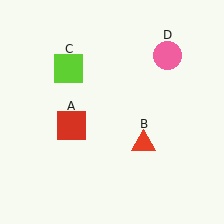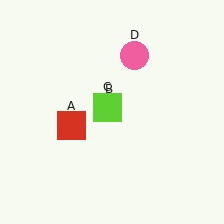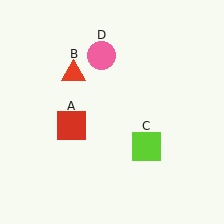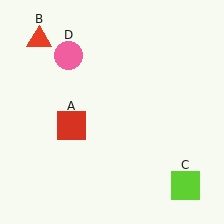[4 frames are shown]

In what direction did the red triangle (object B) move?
The red triangle (object B) moved up and to the left.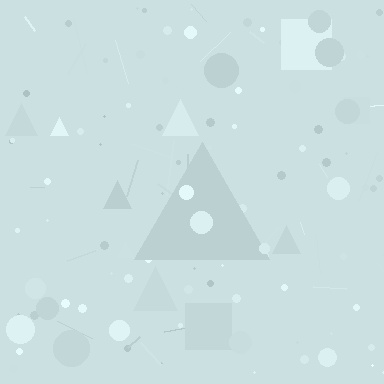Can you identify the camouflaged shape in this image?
The camouflaged shape is a triangle.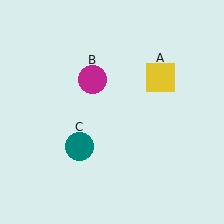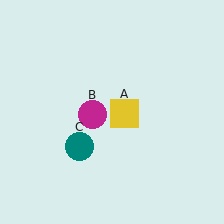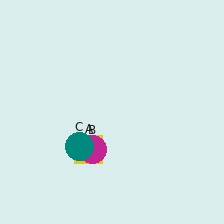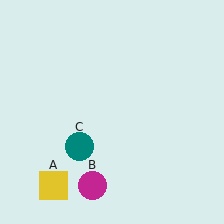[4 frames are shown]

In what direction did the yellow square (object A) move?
The yellow square (object A) moved down and to the left.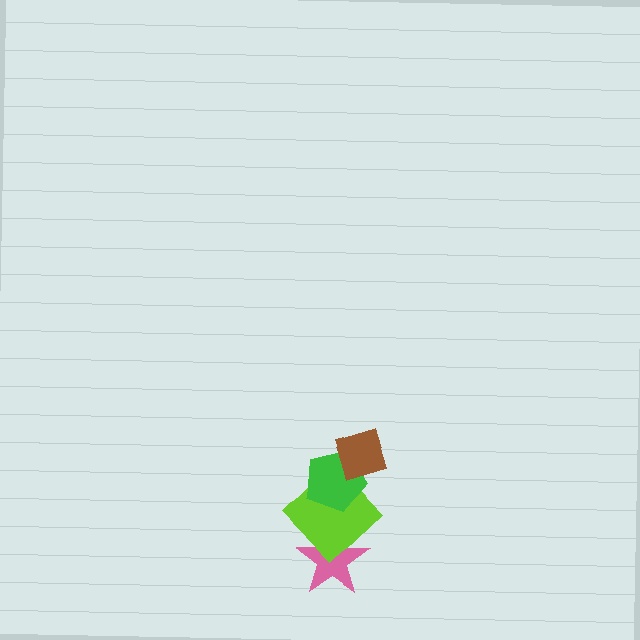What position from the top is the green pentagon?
The green pentagon is 2nd from the top.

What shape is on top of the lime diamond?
The green pentagon is on top of the lime diamond.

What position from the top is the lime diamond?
The lime diamond is 3rd from the top.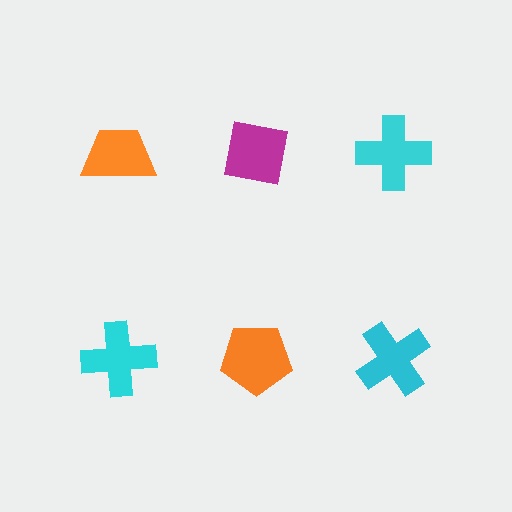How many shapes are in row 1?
3 shapes.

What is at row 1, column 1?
An orange trapezoid.